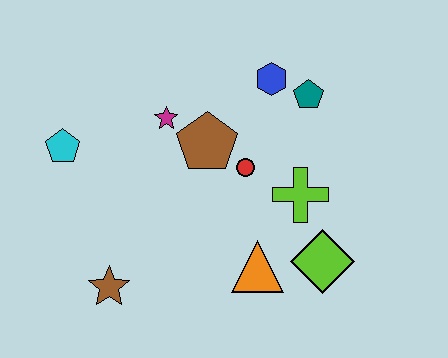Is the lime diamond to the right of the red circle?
Yes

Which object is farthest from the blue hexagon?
The brown star is farthest from the blue hexagon.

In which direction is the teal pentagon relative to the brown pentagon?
The teal pentagon is to the right of the brown pentagon.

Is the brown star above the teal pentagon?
No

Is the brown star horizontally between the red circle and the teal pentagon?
No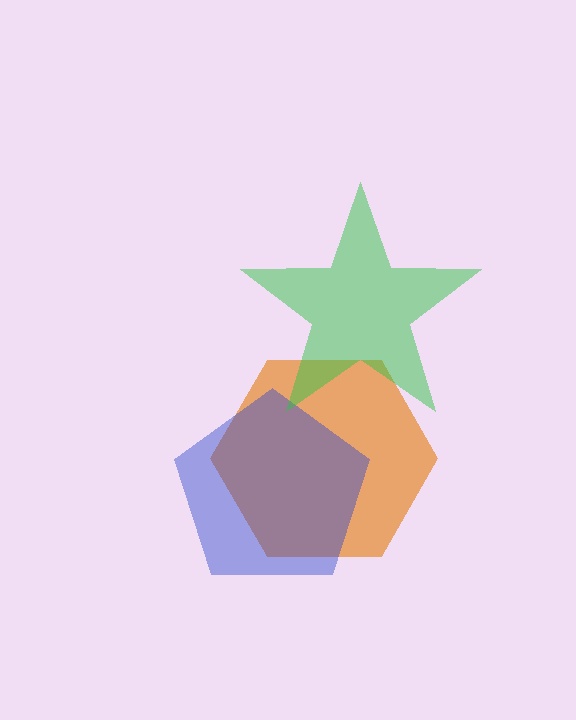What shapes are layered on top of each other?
The layered shapes are: an orange hexagon, a blue pentagon, a green star.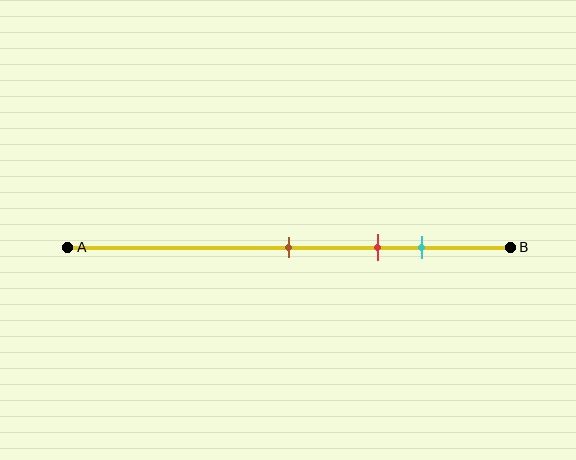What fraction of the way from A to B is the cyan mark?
The cyan mark is approximately 80% (0.8) of the way from A to B.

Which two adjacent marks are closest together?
The red and cyan marks are the closest adjacent pair.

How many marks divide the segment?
There are 3 marks dividing the segment.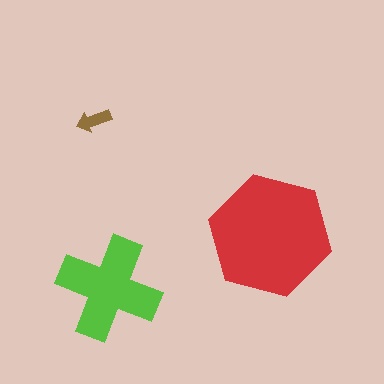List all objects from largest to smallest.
The red hexagon, the lime cross, the brown arrow.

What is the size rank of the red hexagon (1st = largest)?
1st.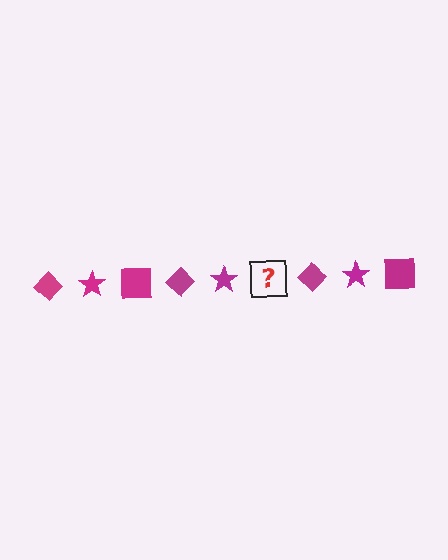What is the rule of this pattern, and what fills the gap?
The rule is that the pattern cycles through diamond, star, square shapes in magenta. The gap should be filled with a magenta square.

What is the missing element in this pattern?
The missing element is a magenta square.